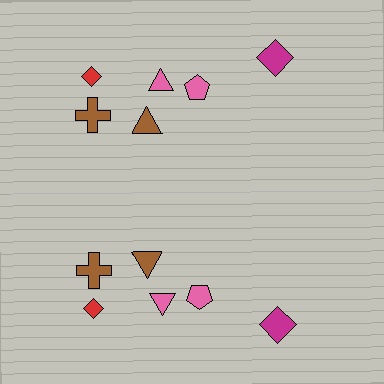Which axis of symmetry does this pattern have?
The pattern has a horizontal axis of symmetry running through the center of the image.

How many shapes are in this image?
There are 12 shapes in this image.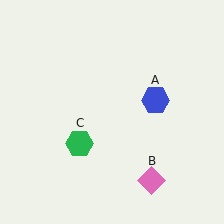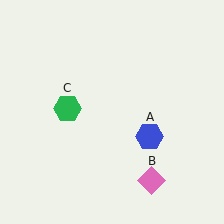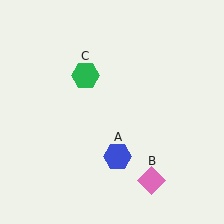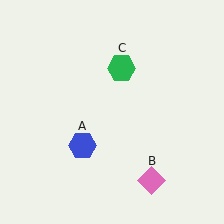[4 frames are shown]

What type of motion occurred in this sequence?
The blue hexagon (object A), green hexagon (object C) rotated clockwise around the center of the scene.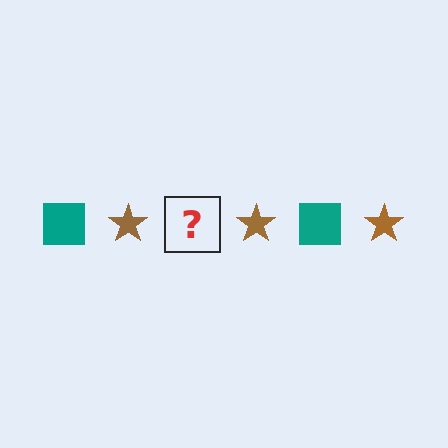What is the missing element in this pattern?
The missing element is a teal square.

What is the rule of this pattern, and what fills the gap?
The rule is that the pattern alternates between teal square and brown star. The gap should be filled with a teal square.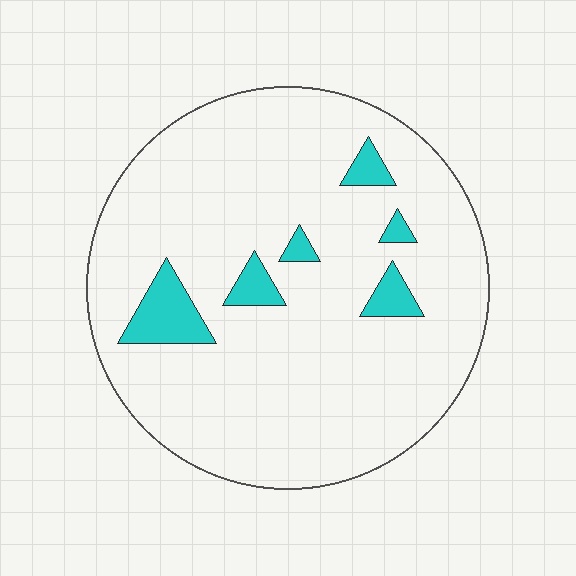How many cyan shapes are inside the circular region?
6.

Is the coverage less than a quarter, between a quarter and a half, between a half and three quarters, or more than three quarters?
Less than a quarter.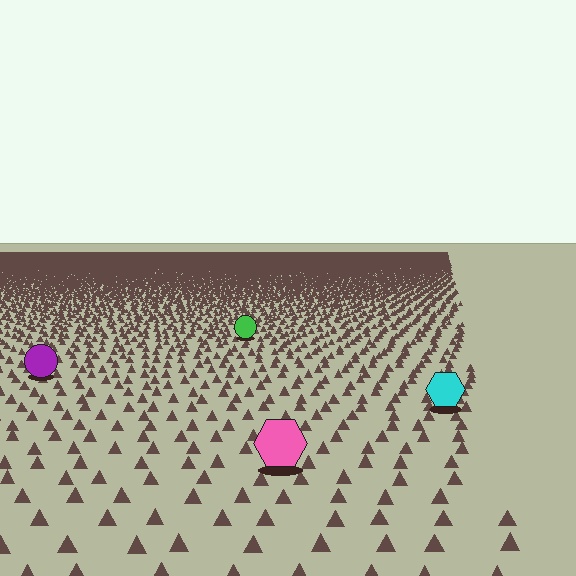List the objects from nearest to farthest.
From nearest to farthest: the pink hexagon, the cyan hexagon, the purple circle, the green circle.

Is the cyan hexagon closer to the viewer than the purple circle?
Yes. The cyan hexagon is closer — you can tell from the texture gradient: the ground texture is coarser near it.